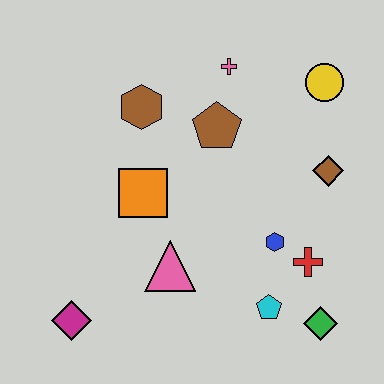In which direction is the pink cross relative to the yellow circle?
The pink cross is to the left of the yellow circle.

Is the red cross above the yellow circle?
No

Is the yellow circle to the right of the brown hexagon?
Yes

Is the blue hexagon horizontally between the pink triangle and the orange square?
No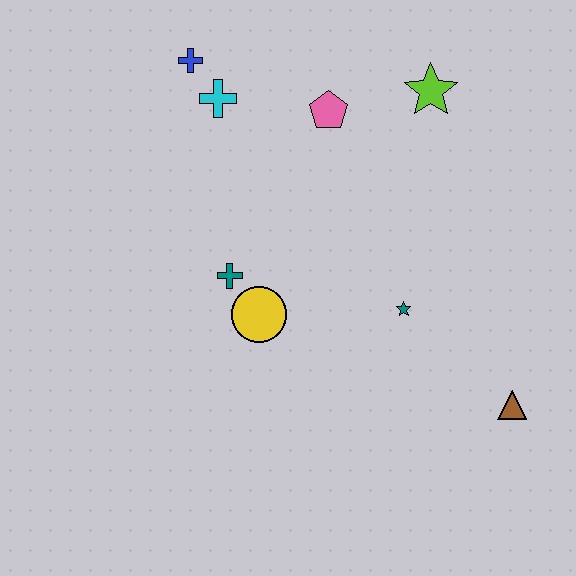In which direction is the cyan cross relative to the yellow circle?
The cyan cross is above the yellow circle.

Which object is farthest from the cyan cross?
The brown triangle is farthest from the cyan cross.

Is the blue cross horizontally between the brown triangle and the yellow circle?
No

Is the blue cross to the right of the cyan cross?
No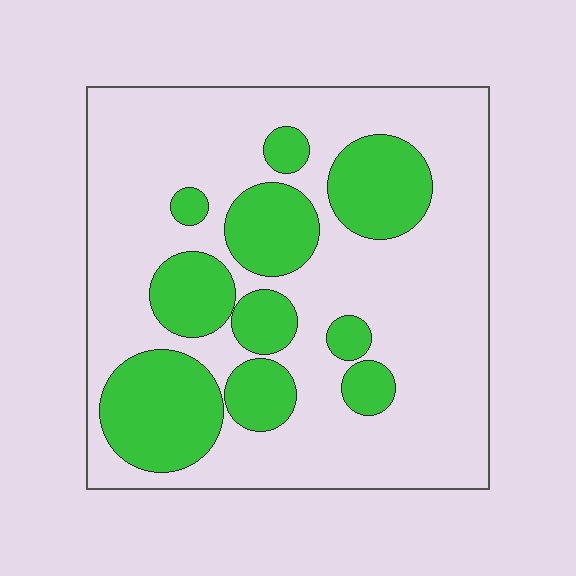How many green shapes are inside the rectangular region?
10.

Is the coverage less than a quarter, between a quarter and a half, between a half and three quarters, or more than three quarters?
Between a quarter and a half.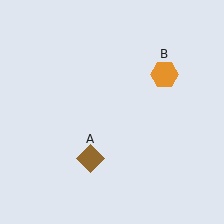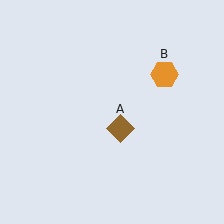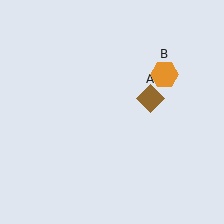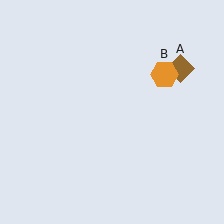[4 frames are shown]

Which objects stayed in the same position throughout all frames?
Orange hexagon (object B) remained stationary.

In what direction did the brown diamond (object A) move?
The brown diamond (object A) moved up and to the right.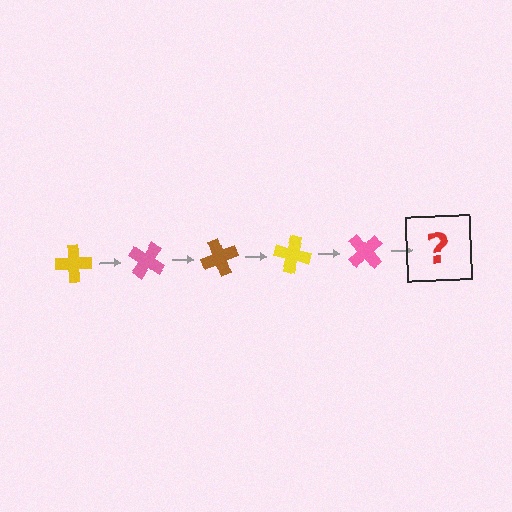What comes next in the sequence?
The next element should be a brown cross, rotated 175 degrees from the start.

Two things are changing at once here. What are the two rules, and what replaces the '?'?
The two rules are that it rotates 35 degrees each step and the color cycles through yellow, pink, and brown. The '?' should be a brown cross, rotated 175 degrees from the start.